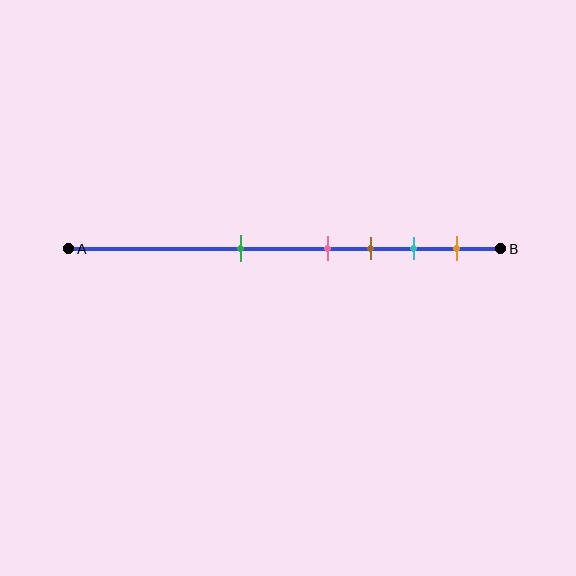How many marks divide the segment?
There are 5 marks dividing the segment.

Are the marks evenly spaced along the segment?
No, the marks are not evenly spaced.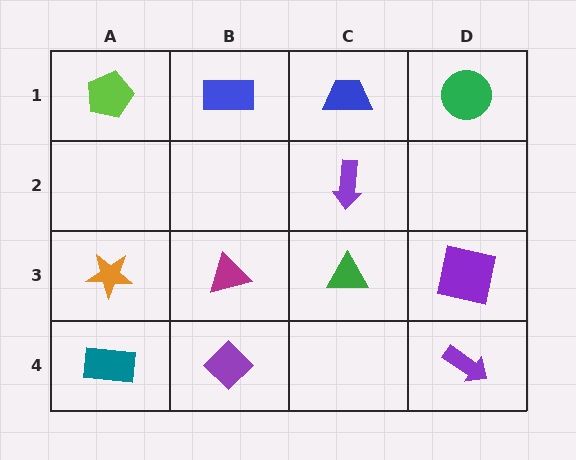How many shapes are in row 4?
3 shapes.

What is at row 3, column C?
A green triangle.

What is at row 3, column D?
A purple square.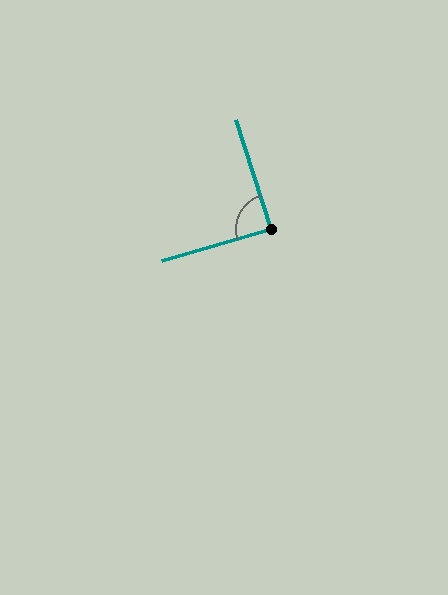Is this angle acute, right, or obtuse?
It is approximately a right angle.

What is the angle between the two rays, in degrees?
Approximately 89 degrees.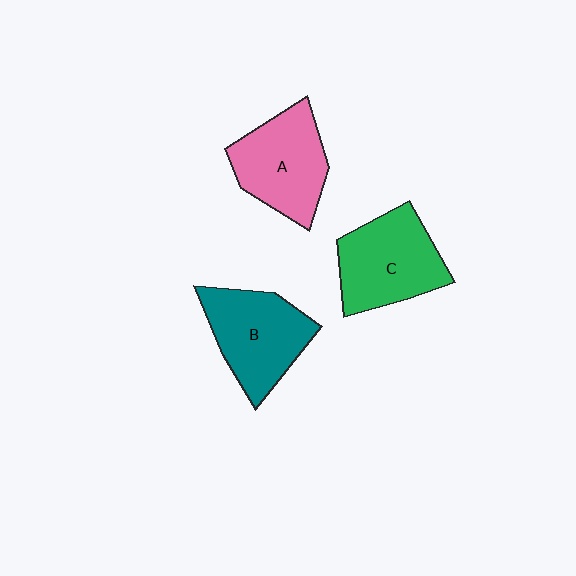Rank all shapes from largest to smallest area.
From largest to smallest: C (green), B (teal), A (pink).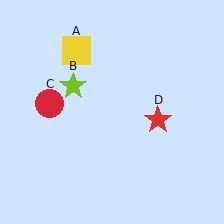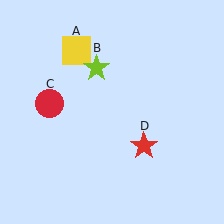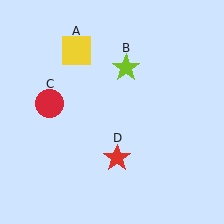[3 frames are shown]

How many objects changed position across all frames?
2 objects changed position: lime star (object B), red star (object D).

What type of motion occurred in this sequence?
The lime star (object B), red star (object D) rotated clockwise around the center of the scene.